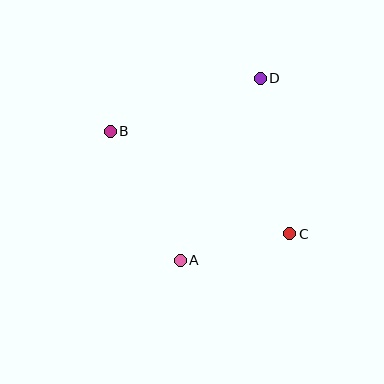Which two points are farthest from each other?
Points B and C are farthest from each other.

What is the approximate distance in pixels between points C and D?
The distance between C and D is approximately 158 pixels.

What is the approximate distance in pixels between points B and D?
The distance between B and D is approximately 159 pixels.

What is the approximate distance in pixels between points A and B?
The distance between A and B is approximately 147 pixels.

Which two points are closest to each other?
Points A and C are closest to each other.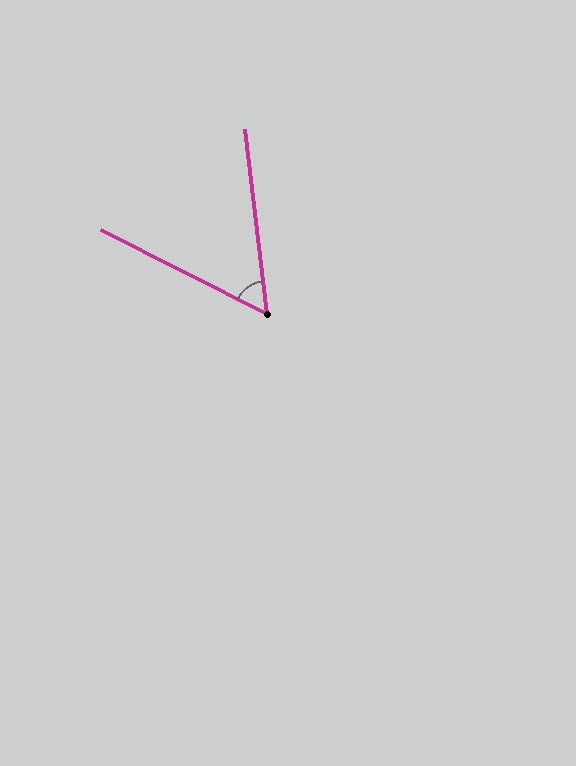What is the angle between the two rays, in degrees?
Approximately 56 degrees.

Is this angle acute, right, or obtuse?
It is acute.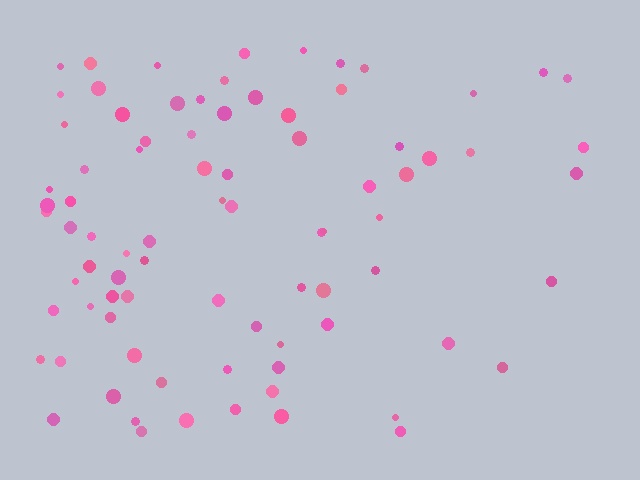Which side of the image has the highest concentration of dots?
The left.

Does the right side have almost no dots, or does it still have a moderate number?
Still a moderate number, just noticeably fewer than the left.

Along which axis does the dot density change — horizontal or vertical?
Horizontal.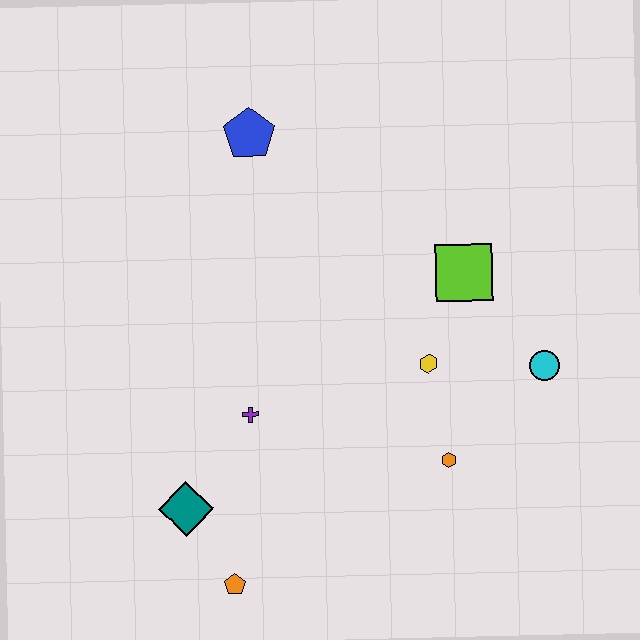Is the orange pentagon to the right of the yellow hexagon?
No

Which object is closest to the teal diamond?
The orange pentagon is closest to the teal diamond.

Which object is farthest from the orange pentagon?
The blue pentagon is farthest from the orange pentagon.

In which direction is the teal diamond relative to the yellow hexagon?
The teal diamond is to the left of the yellow hexagon.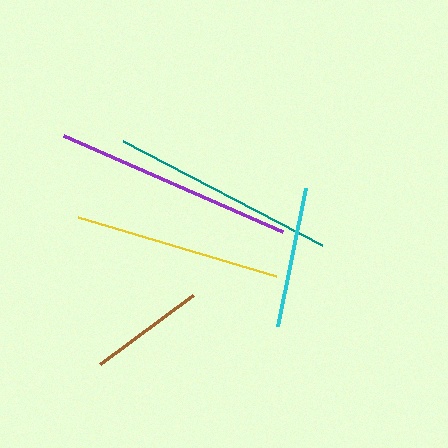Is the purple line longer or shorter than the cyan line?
The purple line is longer than the cyan line.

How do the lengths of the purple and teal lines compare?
The purple and teal lines are approximately the same length.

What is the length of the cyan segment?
The cyan segment is approximately 142 pixels long.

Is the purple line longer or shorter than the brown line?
The purple line is longer than the brown line.